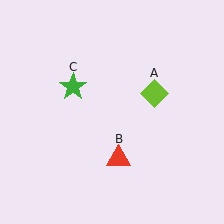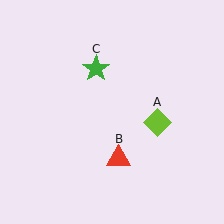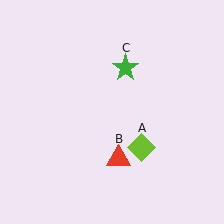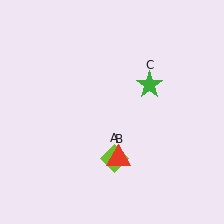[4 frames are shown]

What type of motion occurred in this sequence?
The lime diamond (object A), green star (object C) rotated clockwise around the center of the scene.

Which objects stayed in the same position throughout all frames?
Red triangle (object B) remained stationary.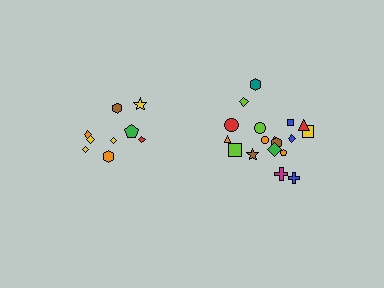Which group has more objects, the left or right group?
The right group.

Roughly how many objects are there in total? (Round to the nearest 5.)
Roughly 30 objects in total.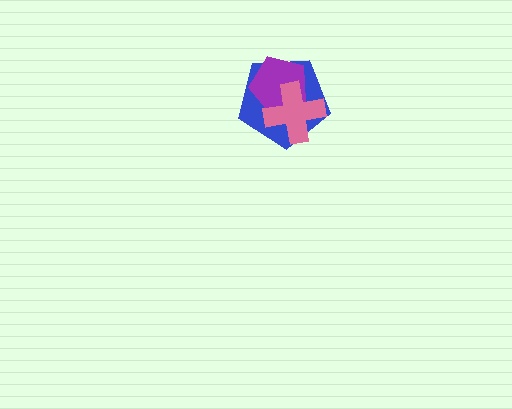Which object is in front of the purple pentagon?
The pink cross is in front of the purple pentagon.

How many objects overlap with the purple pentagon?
2 objects overlap with the purple pentagon.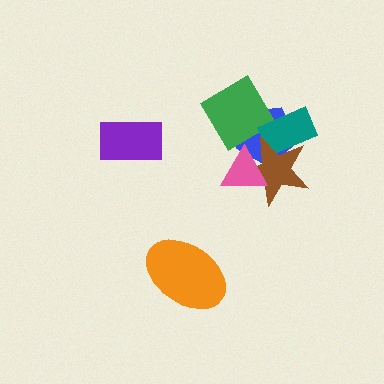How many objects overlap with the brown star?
3 objects overlap with the brown star.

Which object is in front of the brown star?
The pink triangle is in front of the brown star.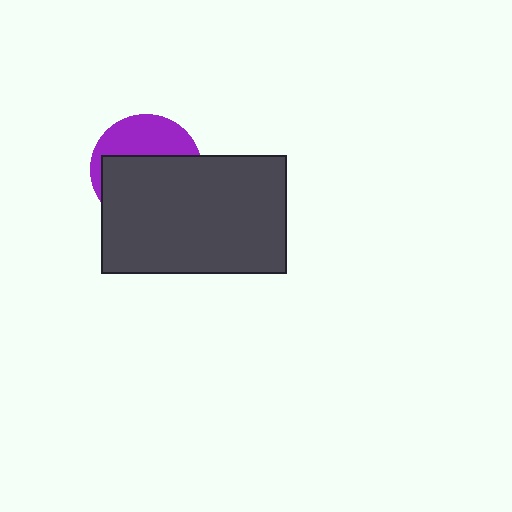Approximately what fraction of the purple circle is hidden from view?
Roughly 62% of the purple circle is hidden behind the dark gray rectangle.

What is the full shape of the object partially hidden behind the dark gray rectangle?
The partially hidden object is a purple circle.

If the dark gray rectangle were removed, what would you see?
You would see the complete purple circle.